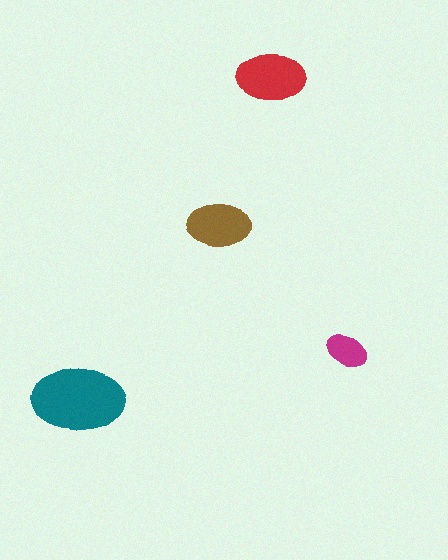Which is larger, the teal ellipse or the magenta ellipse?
The teal one.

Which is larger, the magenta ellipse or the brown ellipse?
The brown one.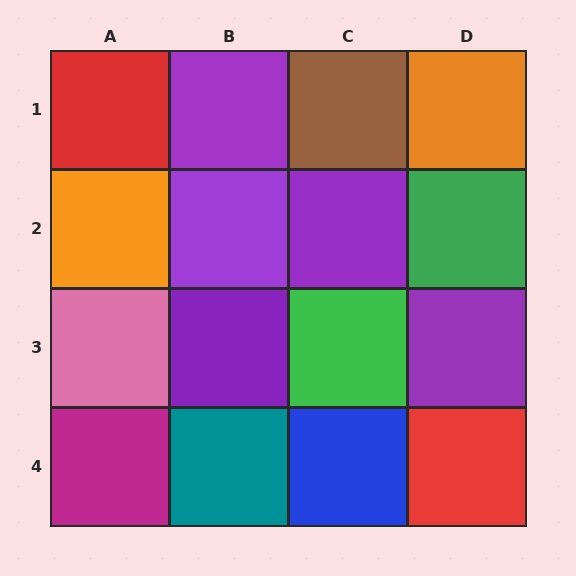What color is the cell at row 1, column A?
Red.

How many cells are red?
2 cells are red.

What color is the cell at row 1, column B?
Purple.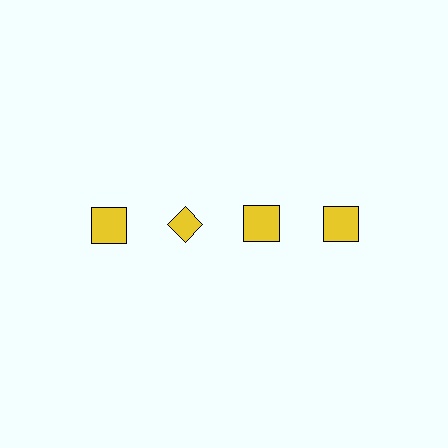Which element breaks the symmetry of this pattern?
The yellow diamond in the top row, second from left column breaks the symmetry. All other shapes are yellow squares.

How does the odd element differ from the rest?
It has a different shape: diamond instead of square.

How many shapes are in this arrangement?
There are 4 shapes arranged in a grid pattern.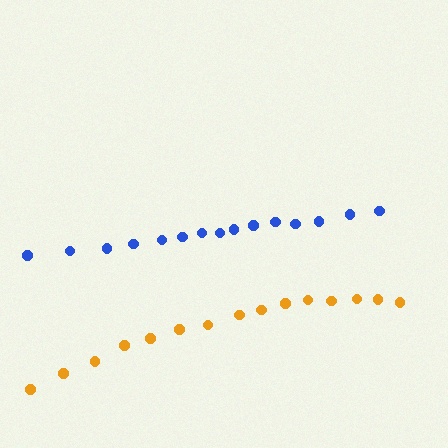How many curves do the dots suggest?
There are 2 distinct paths.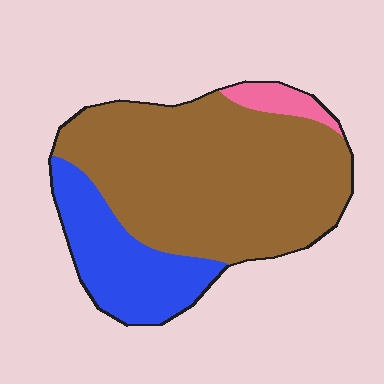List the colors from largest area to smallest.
From largest to smallest: brown, blue, pink.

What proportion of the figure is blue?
Blue takes up between a sixth and a third of the figure.